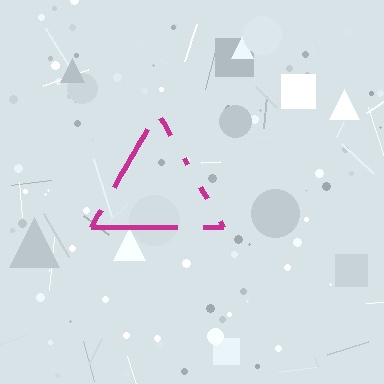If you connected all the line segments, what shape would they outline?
They would outline a triangle.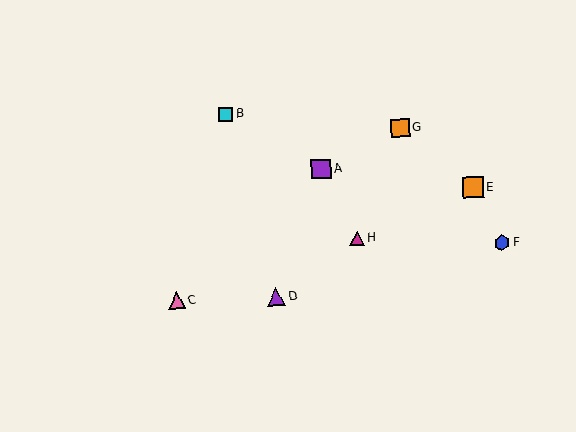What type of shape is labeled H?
Shape H is a magenta triangle.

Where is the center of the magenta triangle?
The center of the magenta triangle is at (357, 238).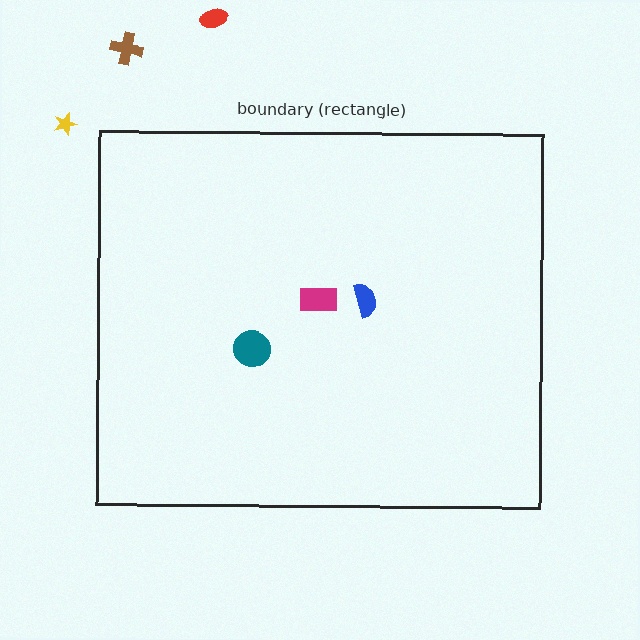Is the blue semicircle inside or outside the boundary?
Inside.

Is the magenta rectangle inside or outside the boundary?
Inside.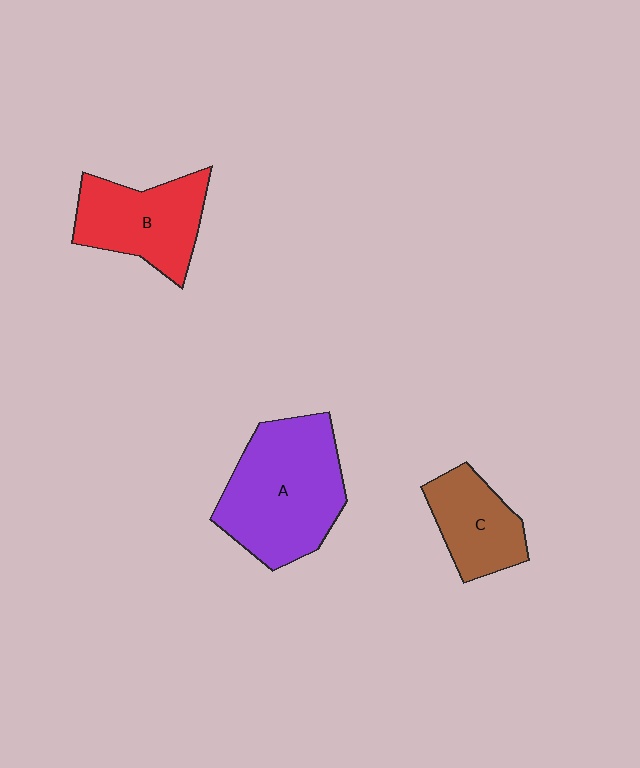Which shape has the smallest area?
Shape C (brown).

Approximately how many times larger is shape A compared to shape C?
Approximately 1.9 times.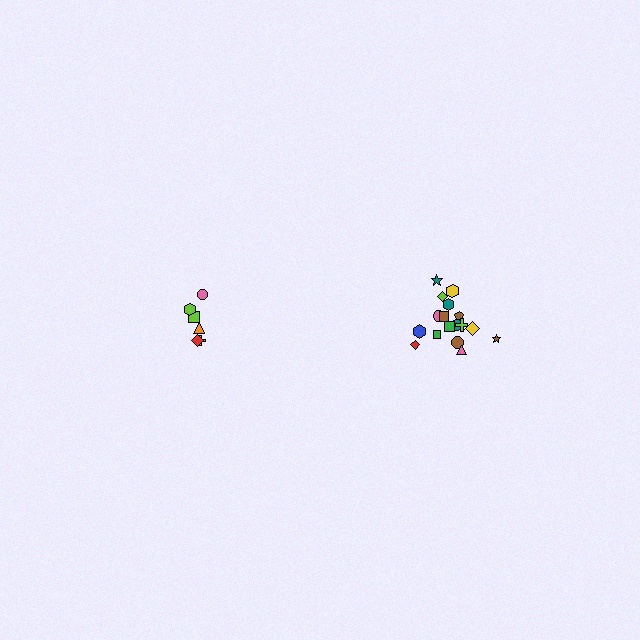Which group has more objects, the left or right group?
The right group.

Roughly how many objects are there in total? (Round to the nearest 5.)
Roughly 25 objects in total.